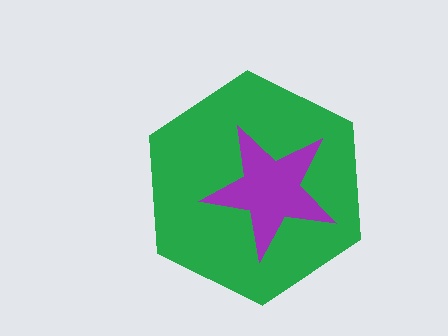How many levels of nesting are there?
2.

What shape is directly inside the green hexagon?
The purple star.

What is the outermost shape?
The green hexagon.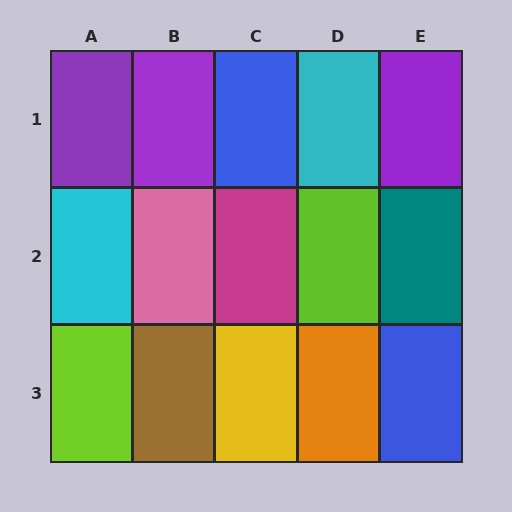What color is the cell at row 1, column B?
Purple.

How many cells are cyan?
2 cells are cyan.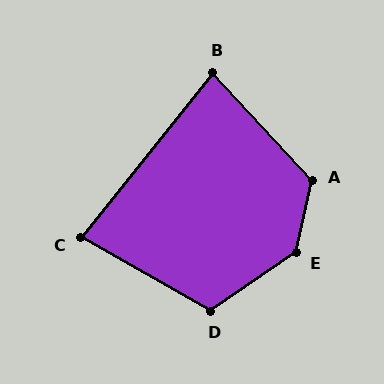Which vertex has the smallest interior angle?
C, at approximately 81 degrees.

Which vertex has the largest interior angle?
E, at approximately 137 degrees.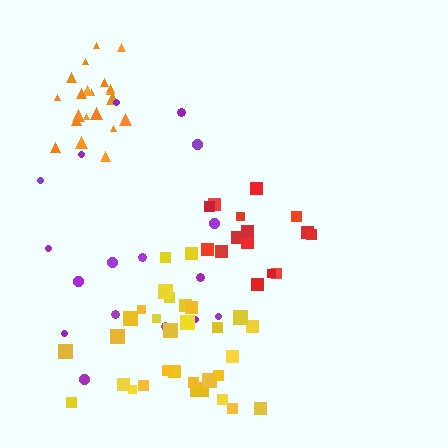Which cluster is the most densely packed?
Orange.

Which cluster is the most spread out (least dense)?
Purple.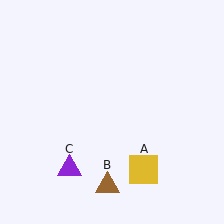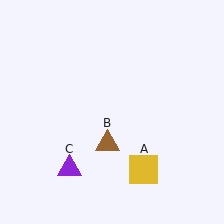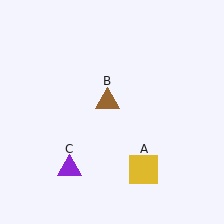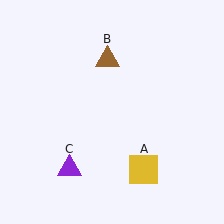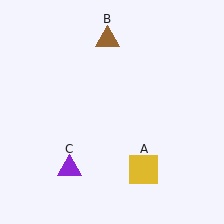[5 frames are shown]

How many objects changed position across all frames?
1 object changed position: brown triangle (object B).